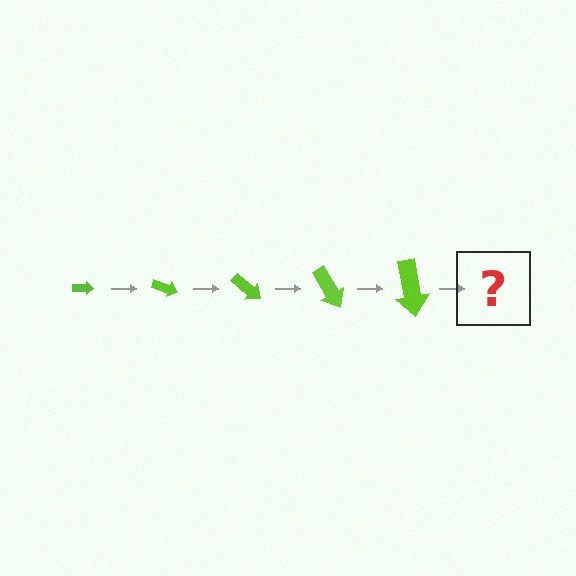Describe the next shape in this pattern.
It should be an arrow, larger than the previous one and rotated 100 degrees from the start.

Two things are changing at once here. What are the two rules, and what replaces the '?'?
The two rules are that the arrow grows larger each step and it rotates 20 degrees each step. The '?' should be an arrow, larger than the previous one and rotated 100 degrees from the start.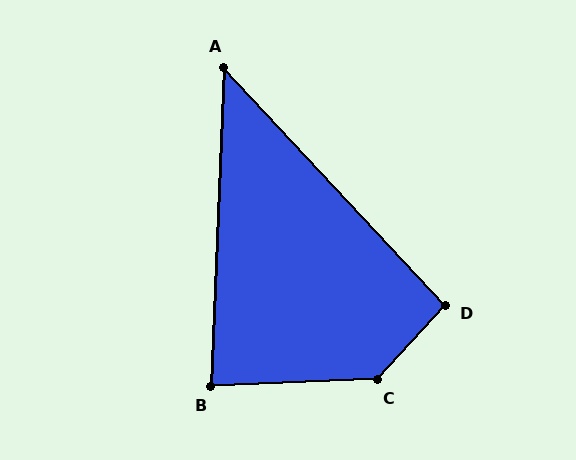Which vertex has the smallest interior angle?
A, at approximately 45 degrees.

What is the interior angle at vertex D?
Approximately 95 degrees (approximately right).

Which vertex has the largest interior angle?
C, at approximately 135 degrees.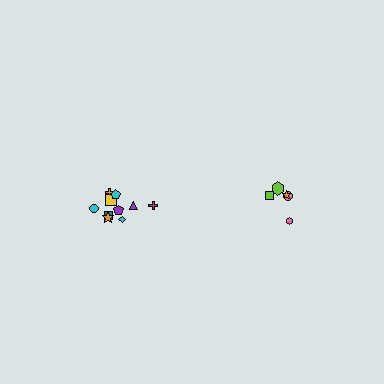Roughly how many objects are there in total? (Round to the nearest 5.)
Roughly 15 objects in total.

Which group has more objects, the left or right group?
The left group.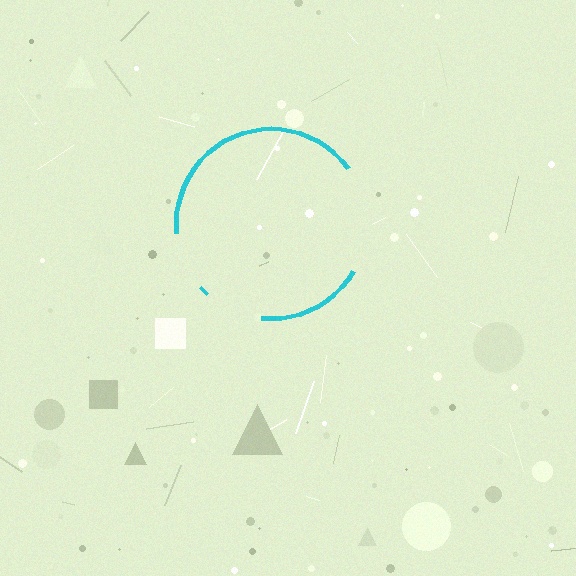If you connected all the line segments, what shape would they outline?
They would outline a circle.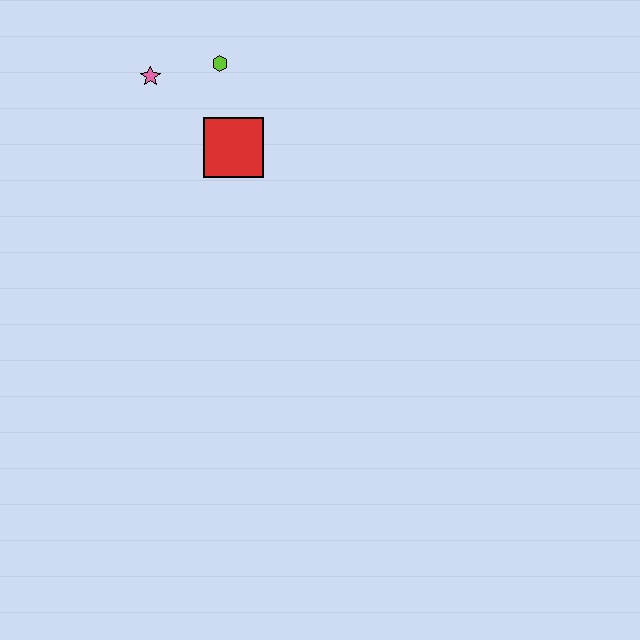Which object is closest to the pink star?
The lime hexagon is closest to the pink star.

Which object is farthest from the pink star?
The red square is farthest from the pink star.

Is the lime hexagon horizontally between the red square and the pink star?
Yes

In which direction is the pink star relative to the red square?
The pink star is to the left of the red square.